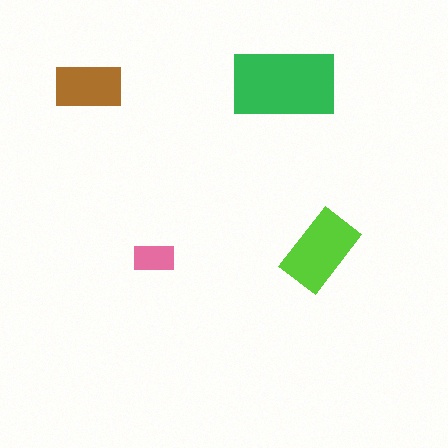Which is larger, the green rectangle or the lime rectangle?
The green one.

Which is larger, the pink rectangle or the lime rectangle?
The lime one.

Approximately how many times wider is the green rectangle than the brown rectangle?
About 1.5 times wider.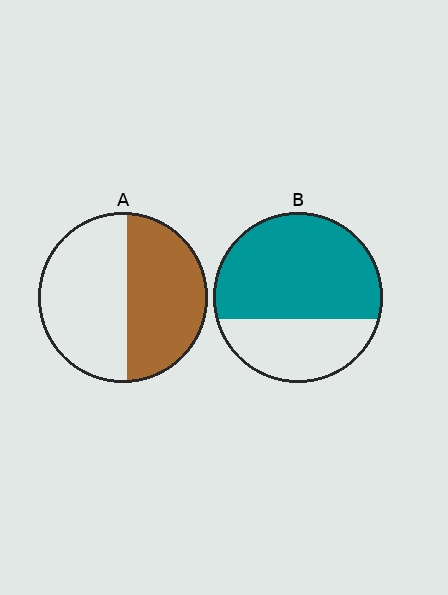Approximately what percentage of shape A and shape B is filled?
A is approximately 45% and B is approximately 65%.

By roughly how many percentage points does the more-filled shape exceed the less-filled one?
By roughly 20 percentage points (B over A).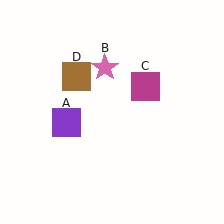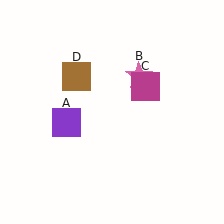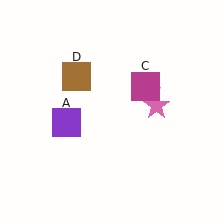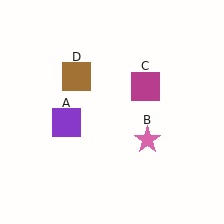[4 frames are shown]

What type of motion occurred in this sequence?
The pink star (object B) rotated clockwise around the center of the scene.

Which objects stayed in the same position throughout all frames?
Purple square (object A) and magenta square (object C) and brown square (object D) remained stationary.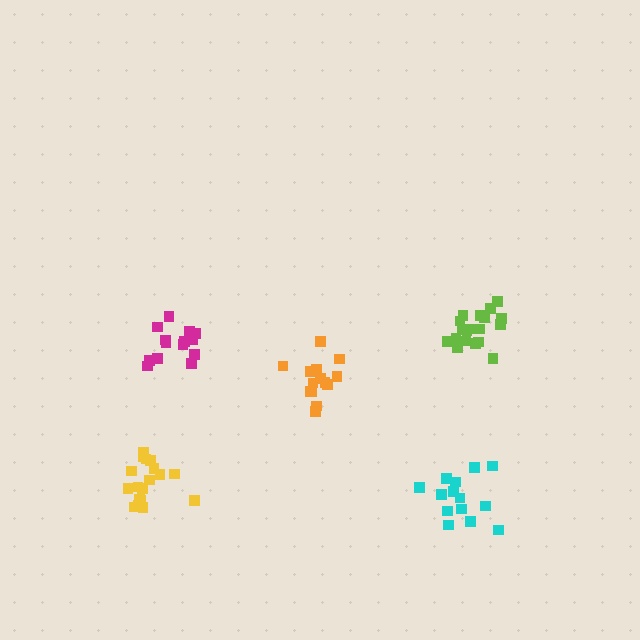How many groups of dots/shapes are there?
There are 5 groups.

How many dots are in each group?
Group 1: 14 dots, Group 2: 14 dots, Group 3: 18 dots, Group 4: 19 dots, Group 5: 14 dots (79 total).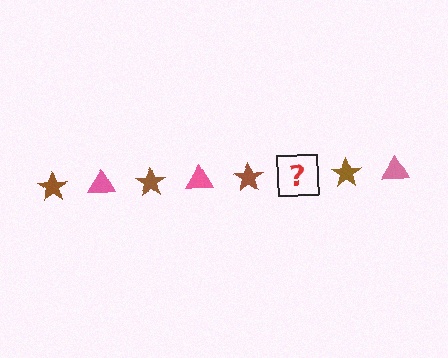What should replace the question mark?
The question mark should be replaced with a pink triangle.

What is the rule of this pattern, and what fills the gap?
The rule is that the pattern alternates between brown star and pink triangle. The gap should be filled with a pink triangle.